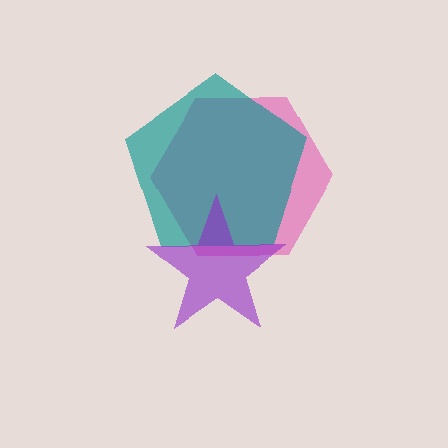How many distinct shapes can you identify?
There are 3 distinct shapes: a pink hexagon, a teal pentagon, a purple star.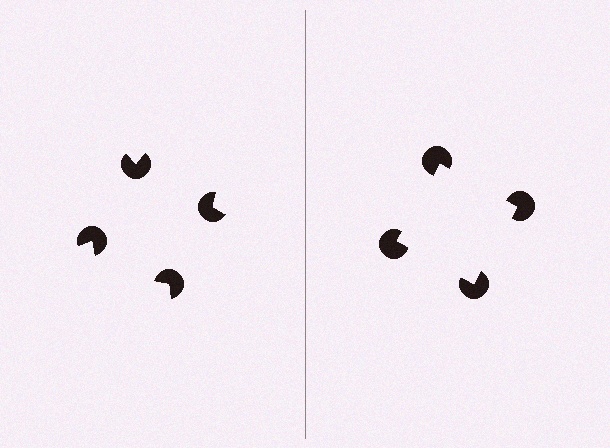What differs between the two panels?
The pac-man discs are positioned identically on both sides; only the wedge orientations differ. On the right they align to a square; on the left they are misaligned.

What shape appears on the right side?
An illusory square.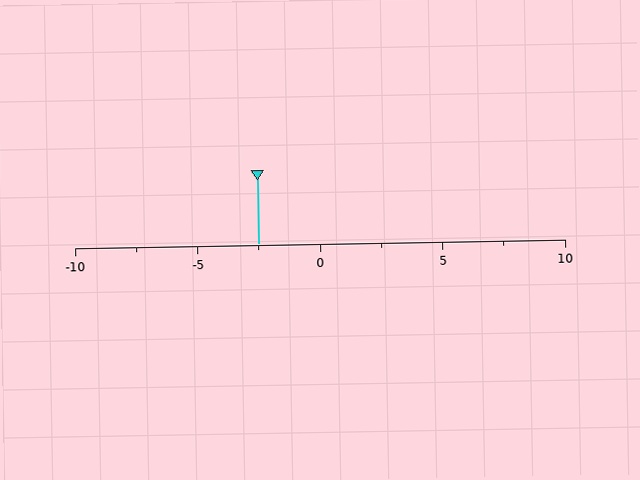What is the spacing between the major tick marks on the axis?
The major ticks are spaced 5 apart.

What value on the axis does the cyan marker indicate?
The marker indicates approximately -2.5.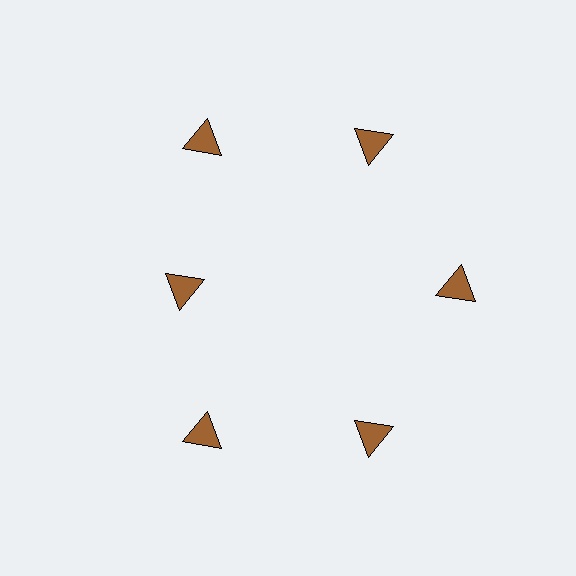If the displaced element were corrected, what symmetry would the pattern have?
It would have 6-fold rotational symmetry — the pattern would map onto itself every 60 degrees.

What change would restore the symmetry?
The symmetry would be restored by moving it outward, back onto the ring so that all 6 triangles sit at equal angles and equal distance from the center.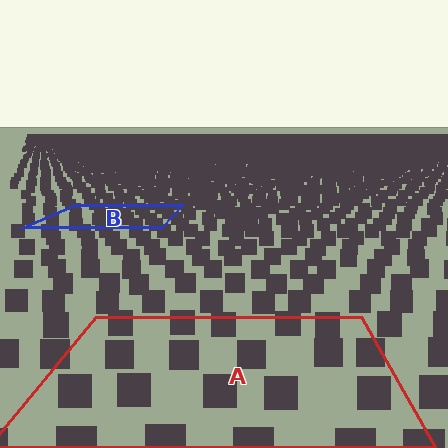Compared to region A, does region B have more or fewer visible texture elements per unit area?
Region B has more texture elements per unit area — they are packed more densely because it is farther away.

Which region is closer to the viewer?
Region A is closer. The texture elements there are larger and more spread out.